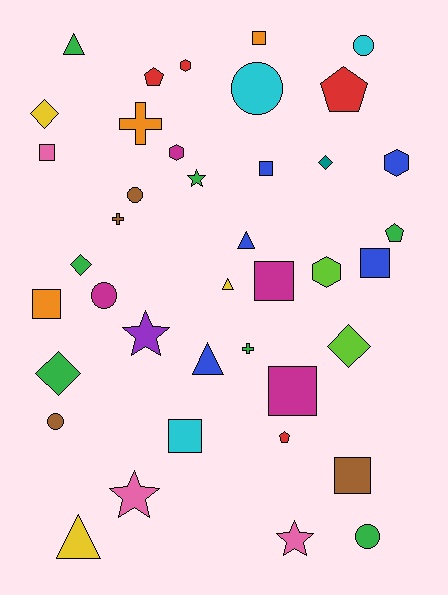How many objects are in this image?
There are 40 objects.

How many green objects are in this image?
There are 7 green objects.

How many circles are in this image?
There are 6 circles.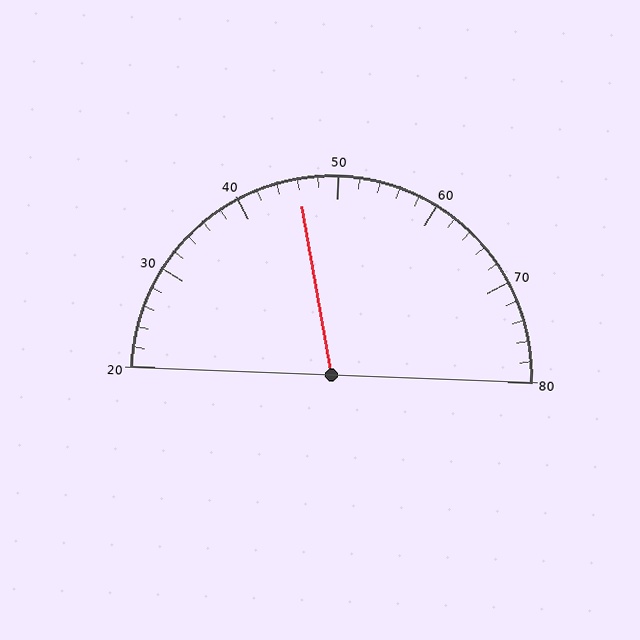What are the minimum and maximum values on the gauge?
The gauge ranges from 20 to 80.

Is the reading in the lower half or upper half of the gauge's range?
The reading is in the lower half of the range (20 to 80).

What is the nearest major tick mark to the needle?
The nearest major tick mark is 50.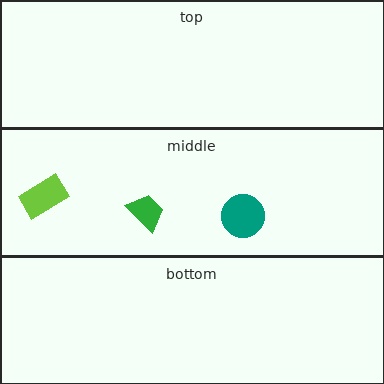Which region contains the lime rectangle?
The middle region.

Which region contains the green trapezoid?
The middle region.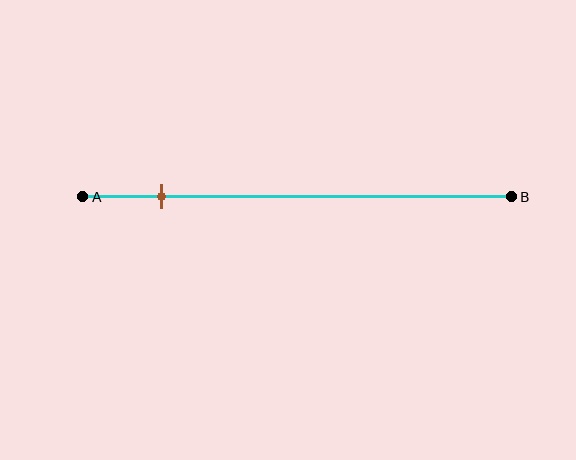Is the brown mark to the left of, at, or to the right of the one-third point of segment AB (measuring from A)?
The brown mark is to the left of the one-third point of segment AB.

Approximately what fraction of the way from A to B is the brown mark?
The brown mark is approximately 20% of the way from A to B.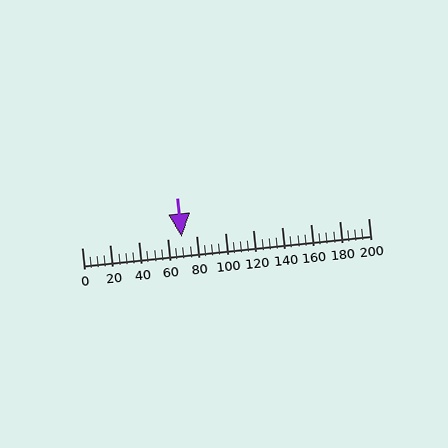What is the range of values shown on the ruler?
The ruler shows values from 0 to 200.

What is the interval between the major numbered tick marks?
The major tick marks are spaced 20 units apart.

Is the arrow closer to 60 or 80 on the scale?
The arrow is closer to 80.